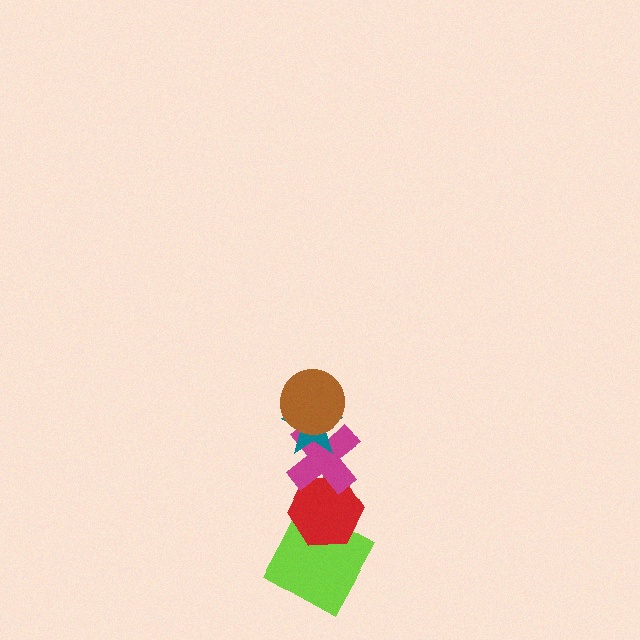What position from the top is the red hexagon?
The red hexagon is 4th from the top.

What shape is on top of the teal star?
The brown circle is on top of the teal star.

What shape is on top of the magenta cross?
The teal star is on top of the magenta cross.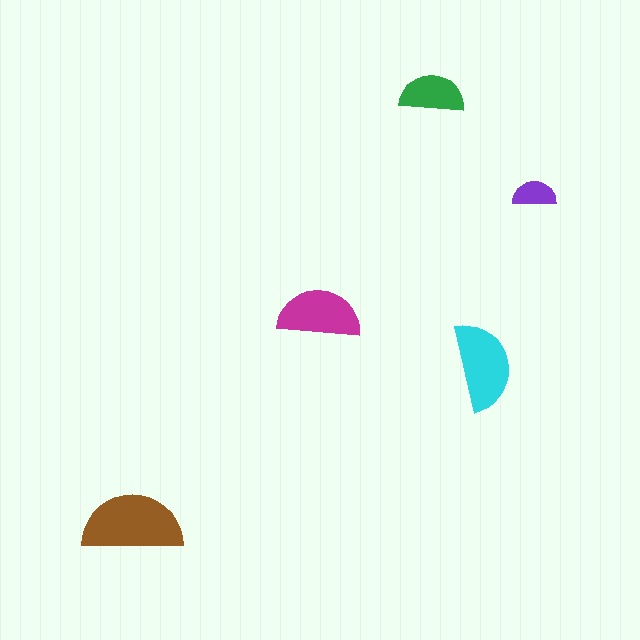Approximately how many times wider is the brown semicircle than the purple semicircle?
About 2.5 times wider.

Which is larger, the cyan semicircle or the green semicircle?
The cyan one.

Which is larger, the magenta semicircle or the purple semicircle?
The magenta one.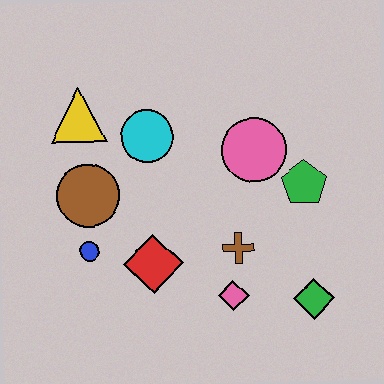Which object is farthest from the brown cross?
The yellow triangle is farthest from the brown cross.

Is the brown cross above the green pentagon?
No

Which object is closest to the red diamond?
The blue circle is closest to the red diamond.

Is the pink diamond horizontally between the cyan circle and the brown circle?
No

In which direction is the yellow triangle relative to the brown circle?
The yellow triangle is above the brown circle.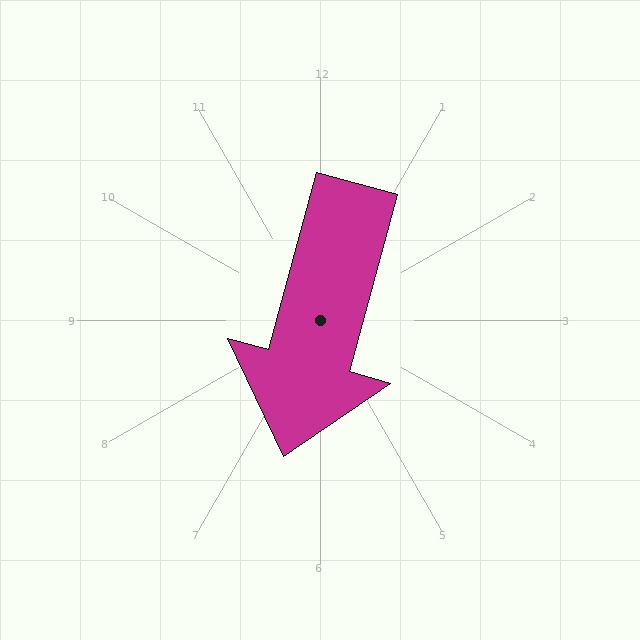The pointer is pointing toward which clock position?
Roughly 7 o'clock.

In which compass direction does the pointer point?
South.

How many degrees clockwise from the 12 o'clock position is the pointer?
Approximately 195 degrees.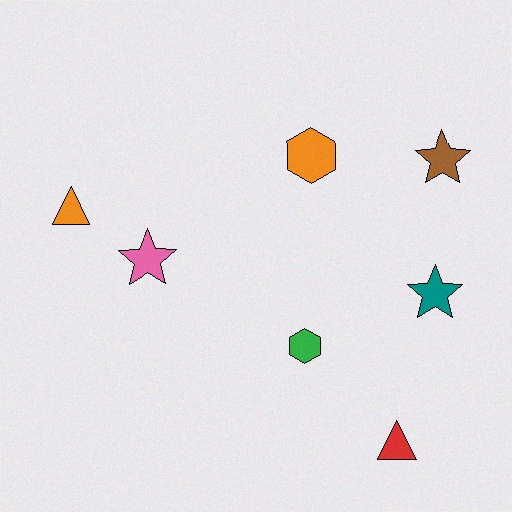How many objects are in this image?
There are 7 objects.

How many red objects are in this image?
There is 1 red object.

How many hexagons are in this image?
There are 2 hexagons.